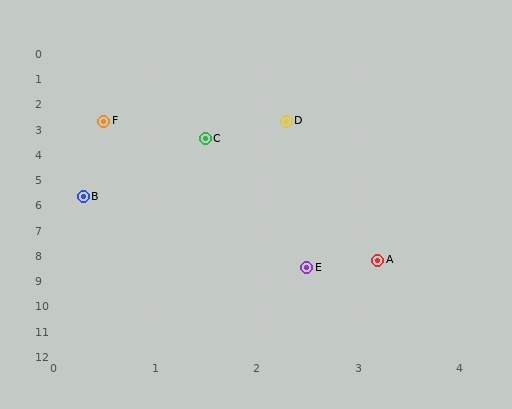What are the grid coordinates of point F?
Point F is at approximately (0.5, 2.7).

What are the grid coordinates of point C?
Point C is at approximately (1.5, 3.4).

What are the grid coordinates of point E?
Point E is at approximately (2.5, 8.5).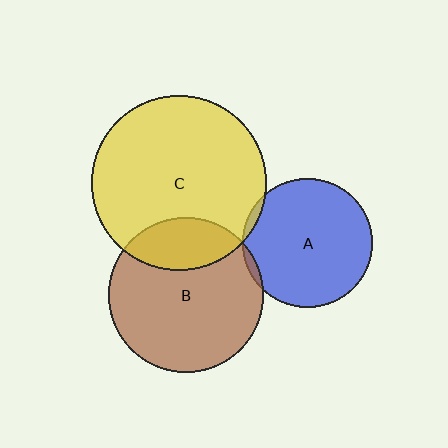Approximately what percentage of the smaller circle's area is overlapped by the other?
Approximately 5%.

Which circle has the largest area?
Circle C (yellow).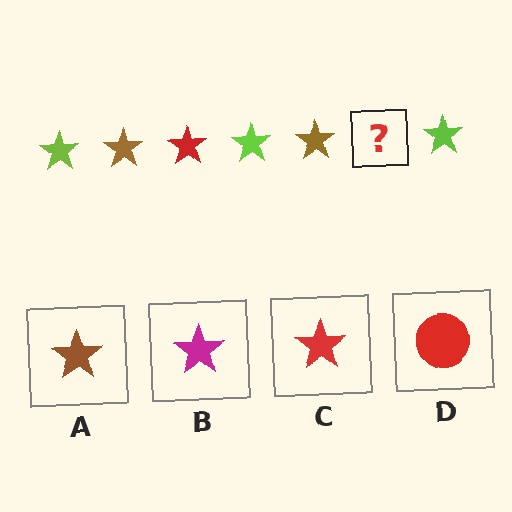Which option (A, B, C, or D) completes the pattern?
C.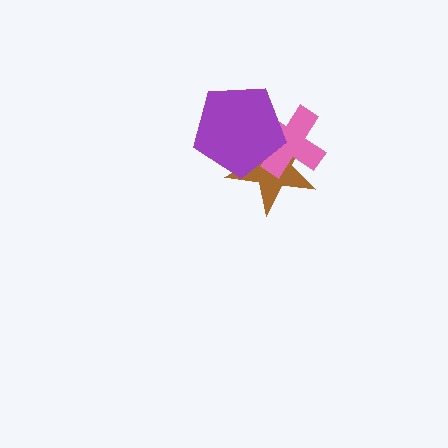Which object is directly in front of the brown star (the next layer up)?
The pink cross is directly in front of the brown star.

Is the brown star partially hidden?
Yes, it is partially covered by another shape.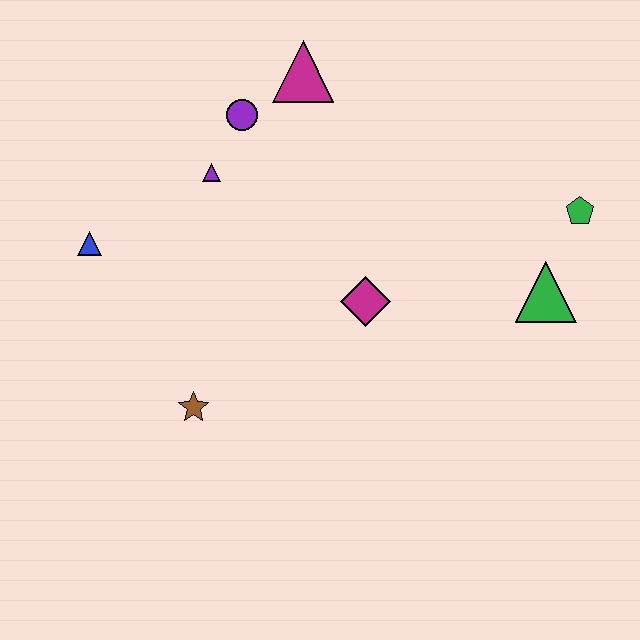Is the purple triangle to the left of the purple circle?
Yes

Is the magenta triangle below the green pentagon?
No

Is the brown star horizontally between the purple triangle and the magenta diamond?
No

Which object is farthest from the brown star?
The green pentagon is farthest from the brown star.